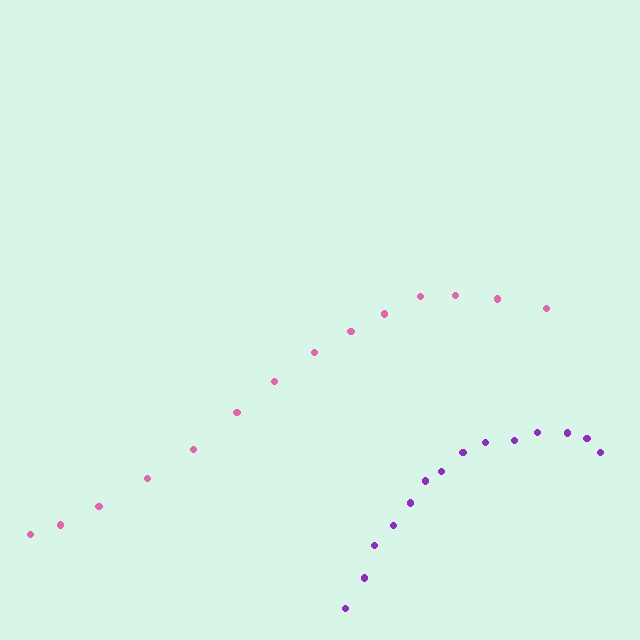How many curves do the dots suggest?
There are 2 distinct paths.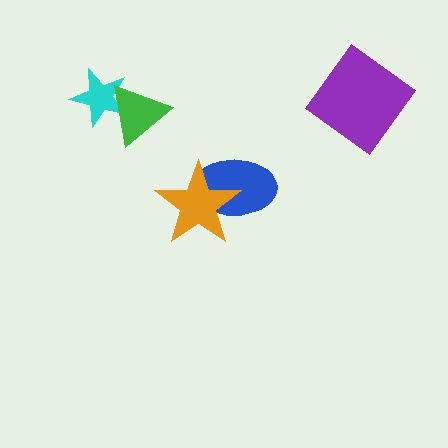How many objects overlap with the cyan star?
1 object overlaps with the cyan star.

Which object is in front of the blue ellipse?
The orange star is in front of the blue ellipse.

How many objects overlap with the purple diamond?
0 objects overlap with the purple diamond.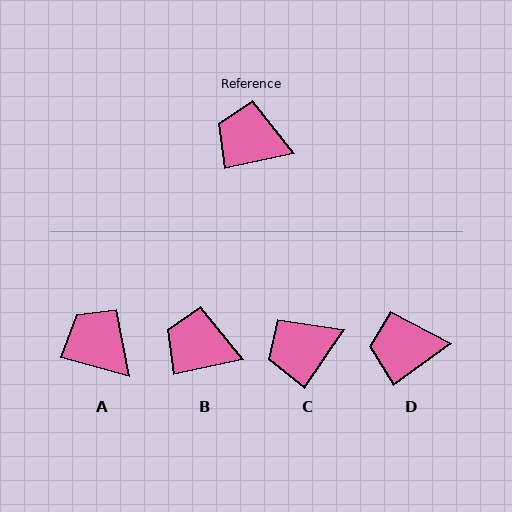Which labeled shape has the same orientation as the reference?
B.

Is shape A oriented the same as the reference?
No, it is off by about 27 degrees.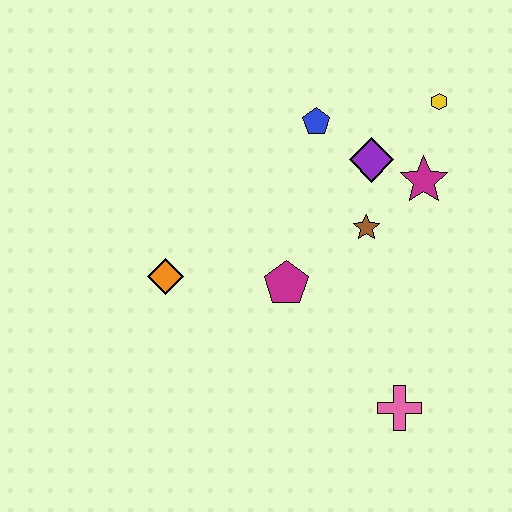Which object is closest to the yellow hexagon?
The magenta star is closest to the yellow hexagon.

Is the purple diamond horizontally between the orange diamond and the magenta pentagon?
No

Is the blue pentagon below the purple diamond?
No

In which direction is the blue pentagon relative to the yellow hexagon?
The blue pentagon is to the left of the yellow hexagon.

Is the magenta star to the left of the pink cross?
No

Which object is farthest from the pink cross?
The yellow hexagon is farthest from the pink cross.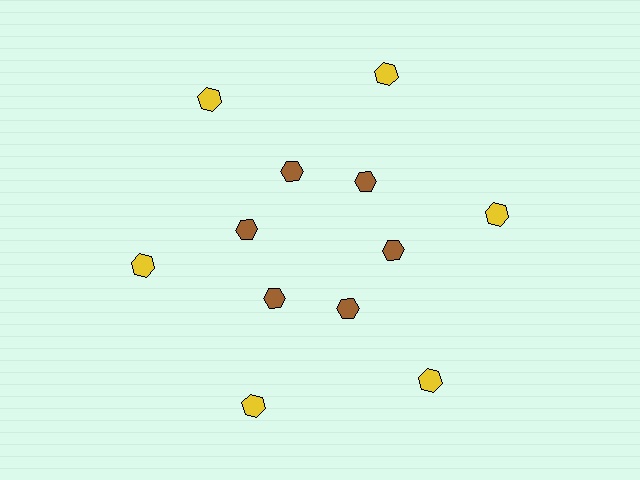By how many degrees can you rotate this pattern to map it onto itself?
The pattern maps onto itself every 60 degrees of rotation.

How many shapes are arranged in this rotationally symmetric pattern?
There are 12 shapes, arranged in 6 groups of 2.